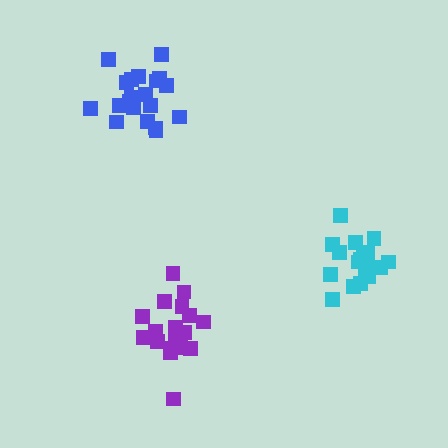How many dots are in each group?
Group 1: 20 dots, Group 2: 20 dots, Group 3: 20 dots (60 total).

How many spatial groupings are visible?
There are 3 spatial groupings.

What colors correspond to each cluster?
The clusters are colored: cyan, blue, purple.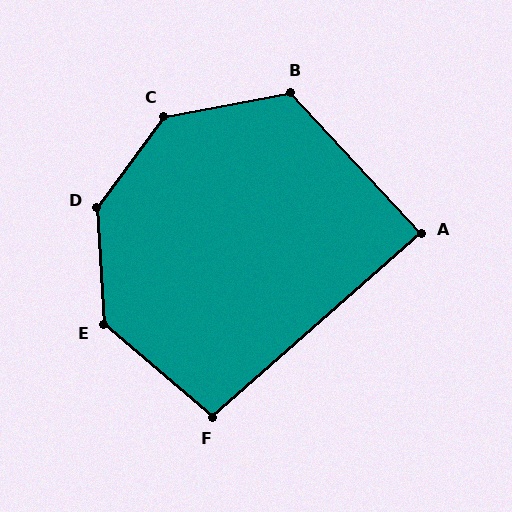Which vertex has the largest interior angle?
D, at approximately 140 degrees.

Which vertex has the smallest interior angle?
A, at approximately 88 degrees.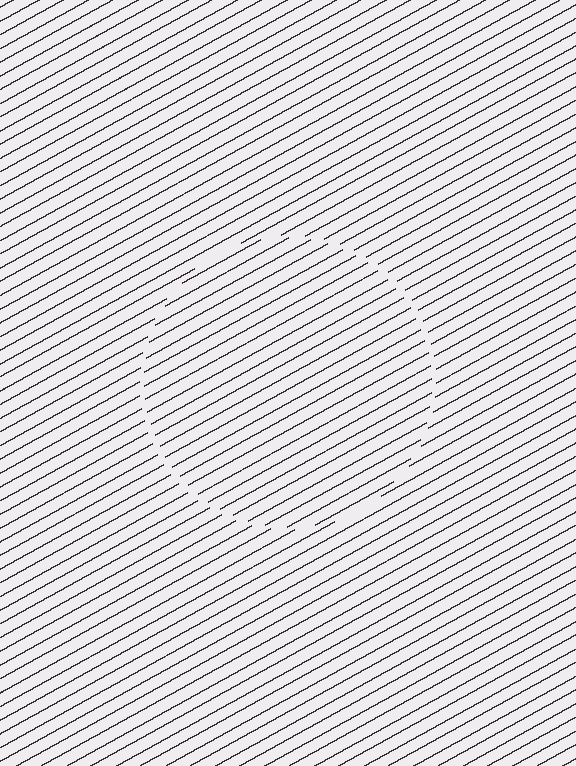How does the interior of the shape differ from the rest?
The interior of the shape contains the same grating, shifted by half a period — the contour is defined by the phase discontinuity where line-ends from the inner and outer gratings abut.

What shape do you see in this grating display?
An illusory circle. The interior of the shape contains the same grating, shifted by half a period — the contour is defined by the phase discontinuity where line-ends from the inner and outer gratings abut.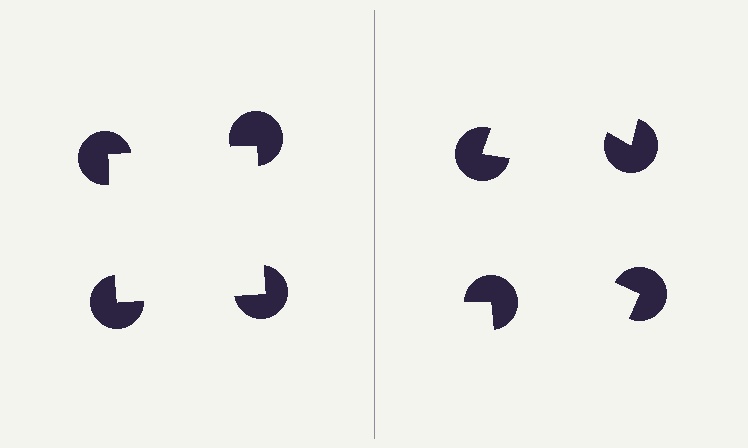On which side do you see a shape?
An illusory square appears on the left side. On the right side the wedge cuts are rotated, so no coherent shape forms.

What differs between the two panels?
The pac-man discs are positioned identically on both sides; only the wedge orientations differ. On the left they align to a square; on the right they are misaligned.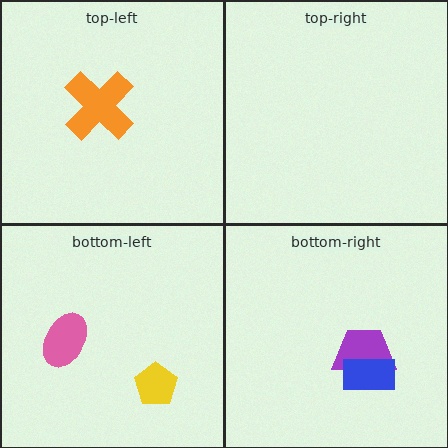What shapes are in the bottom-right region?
The purple trapezoid, the blue rectangle.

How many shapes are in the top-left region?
1.